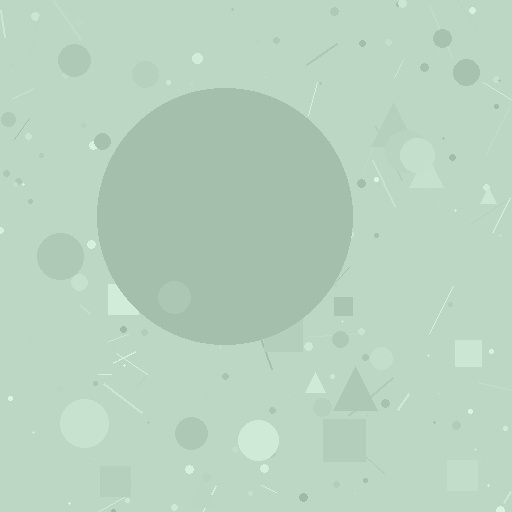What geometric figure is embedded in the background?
A circle is embedded in the background.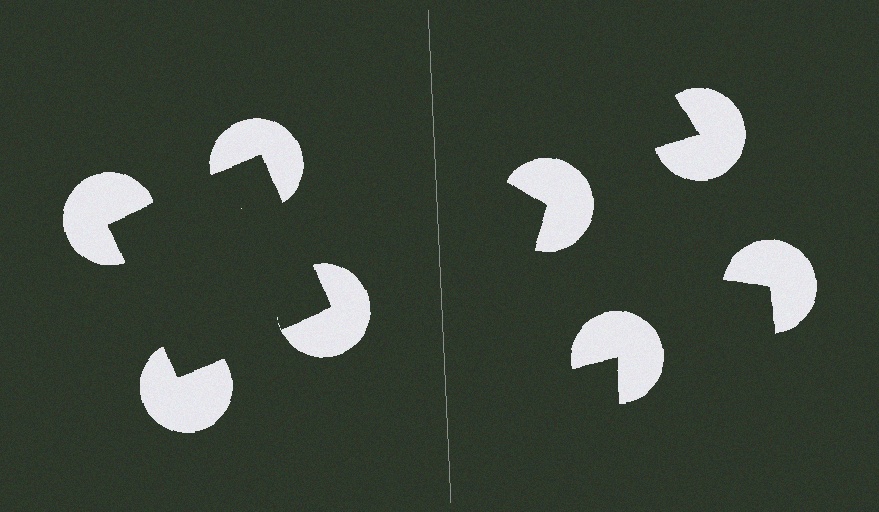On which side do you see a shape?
An illusory square appears on the left side. On the right side the wedge cuts are rotated, so no coherent shape forms.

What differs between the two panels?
The pac-man discs are positioned identically on both sides; only the wedge orientations differ. On the left they align to a square; on the right they are misaligned.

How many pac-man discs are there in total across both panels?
8 — 4 on each side.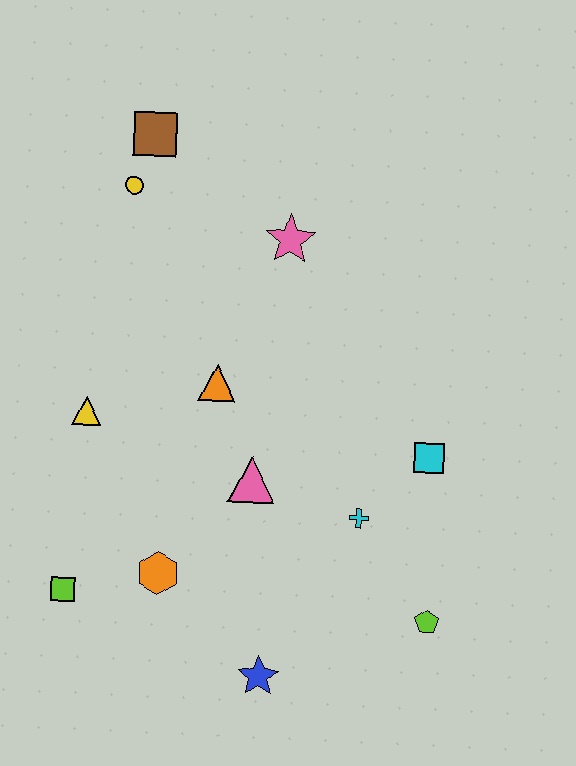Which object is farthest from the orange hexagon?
The brown square is farthest from the orange hexagon.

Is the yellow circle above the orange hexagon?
Yes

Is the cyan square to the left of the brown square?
No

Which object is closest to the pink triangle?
The orange triangle is closest to the pink triangle.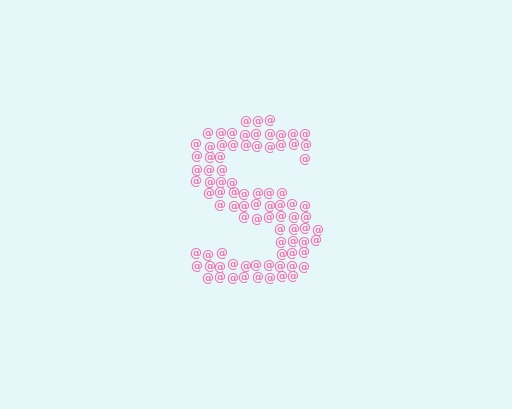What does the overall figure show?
The overall figure shows the letter S.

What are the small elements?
The small elements are at signs.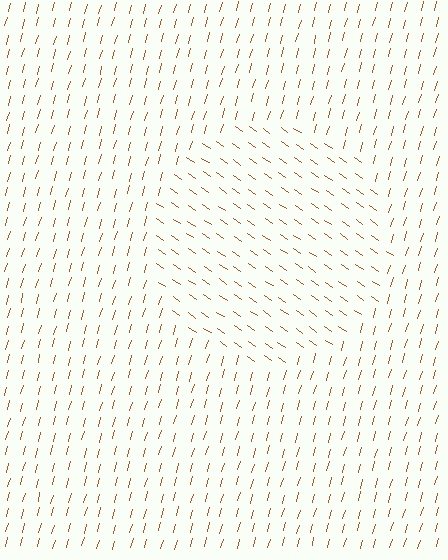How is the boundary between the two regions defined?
The boundary is defined purely by a change in line orientation (approximately 71 degrees difference). All lines are the same color and thickness.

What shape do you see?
I see a circle.